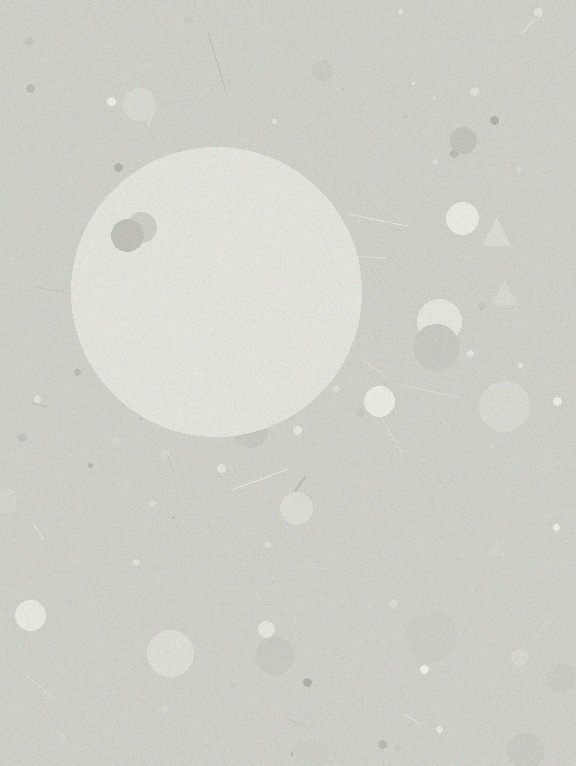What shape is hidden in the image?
A circle is hidden in the image.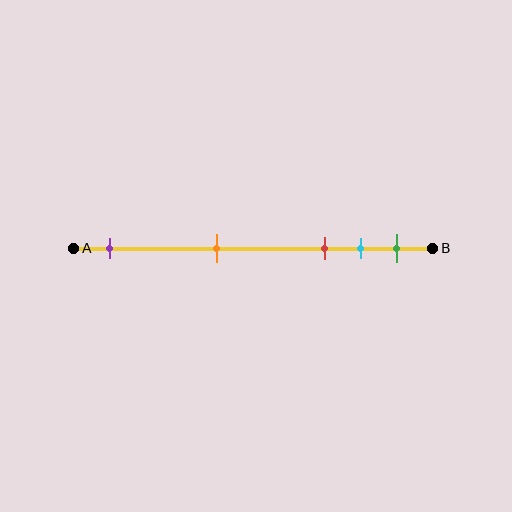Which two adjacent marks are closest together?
The cyan and green marks are the closest adjacent pair.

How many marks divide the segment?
There are 5 marks dividing the segment.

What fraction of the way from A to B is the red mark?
The red mark is approximately 70% (0.7) of the way from A to B.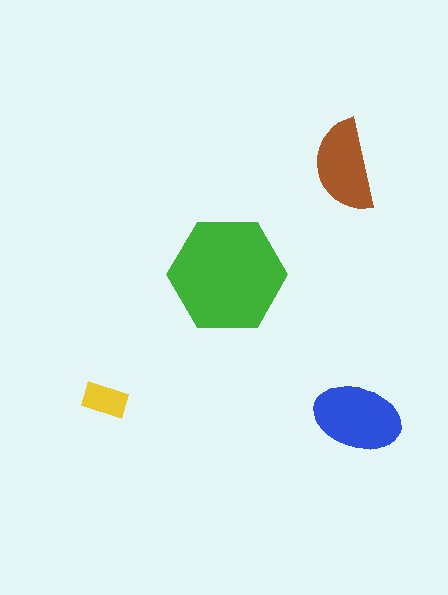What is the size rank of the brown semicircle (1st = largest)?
3rd.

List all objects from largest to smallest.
The green hexagon, the blue ellipse, the brown semicircle, the yellow rectangle.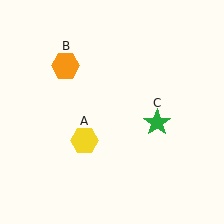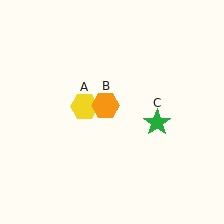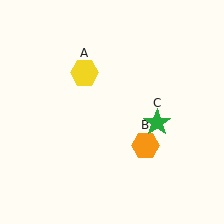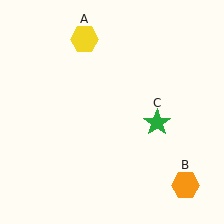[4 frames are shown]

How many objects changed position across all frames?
2 objects changed position: yellow hexagon (object A), orange hexagon (object B).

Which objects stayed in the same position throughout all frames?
Green star (object C) remained stationary.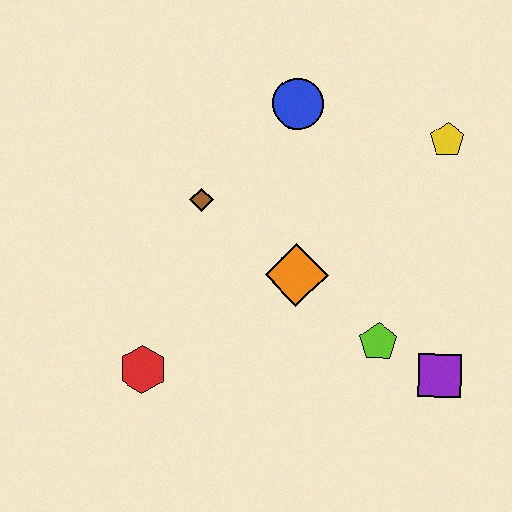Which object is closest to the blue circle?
The brown diamond is closest to the blue circle.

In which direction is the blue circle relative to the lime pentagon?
The blue circle is above the lime pentagon.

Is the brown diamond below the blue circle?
Yes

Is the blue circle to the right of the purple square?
No